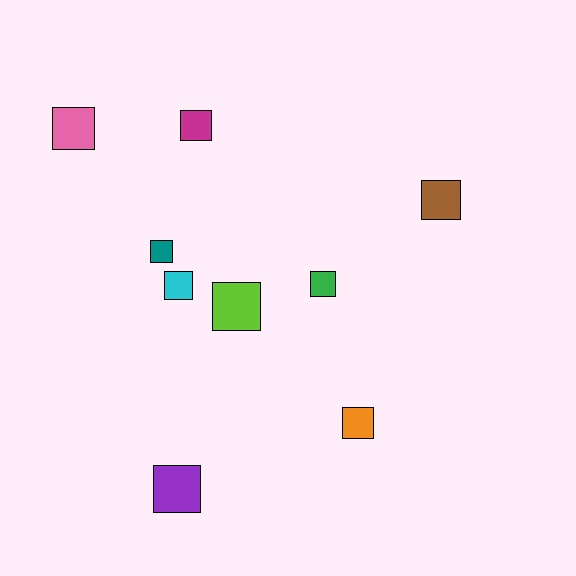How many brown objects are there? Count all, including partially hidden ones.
There is 1 brown object.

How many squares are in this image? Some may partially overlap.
There are 9 squares.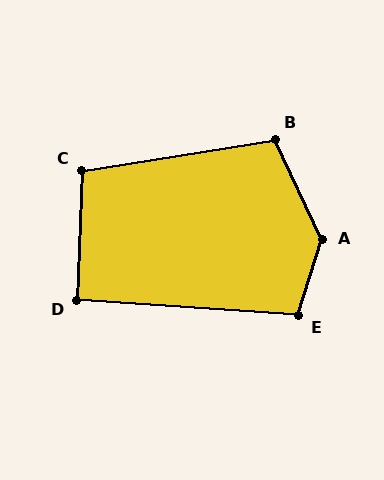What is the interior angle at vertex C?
Approximately 101 degrees (obtuse).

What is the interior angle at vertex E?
Approximately 104 degrees (obtuse).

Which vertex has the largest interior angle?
A, at approximately 137 degrees.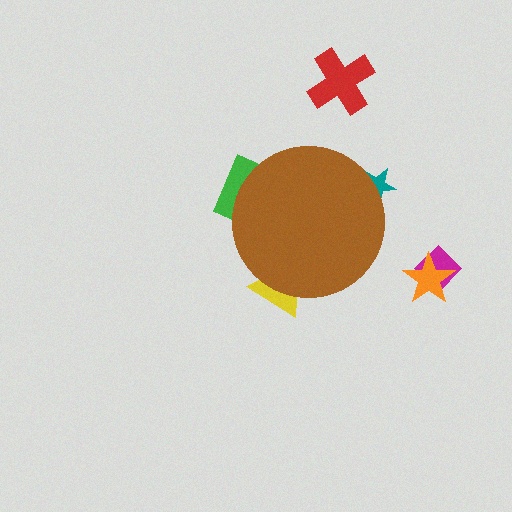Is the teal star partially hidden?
Yes, the teal star is partially hidden behind the brown circle.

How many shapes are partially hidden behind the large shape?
3 shapes are partially hidden.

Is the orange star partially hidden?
No, the orange star is fully visible.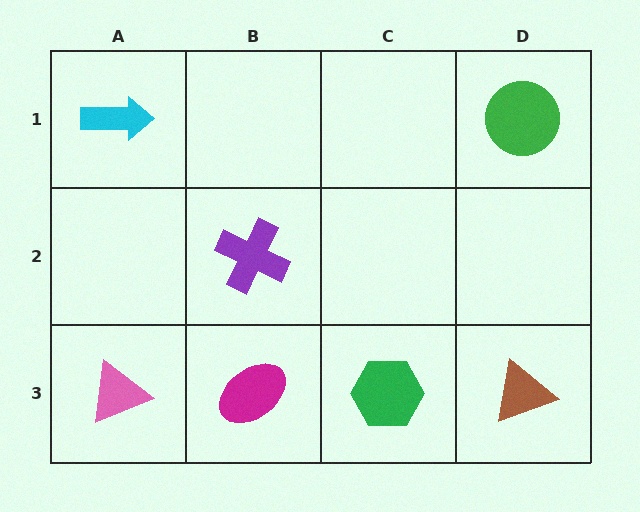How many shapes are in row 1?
2 shapes.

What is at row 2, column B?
A purple cross.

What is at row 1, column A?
A cyan arrow.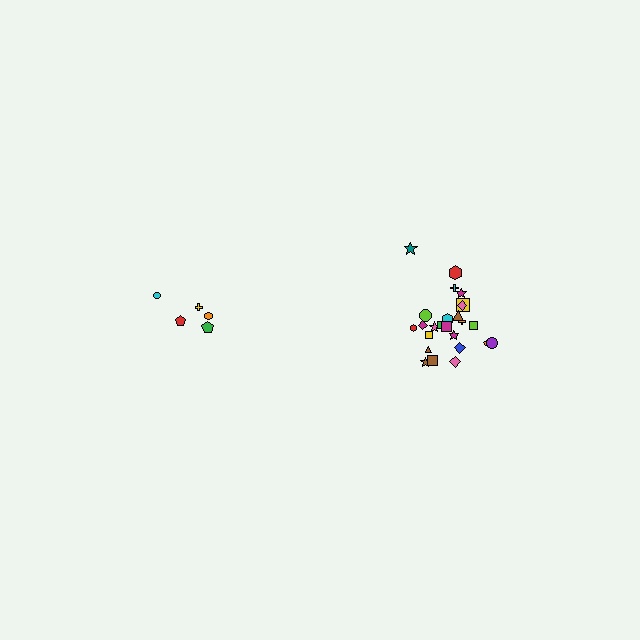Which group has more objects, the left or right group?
The right group.